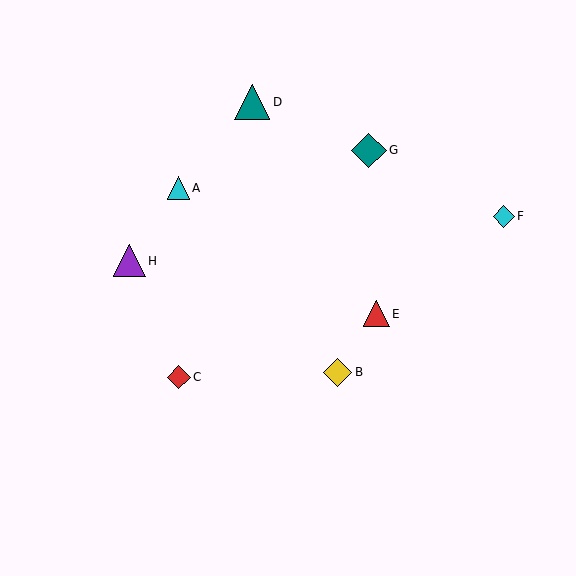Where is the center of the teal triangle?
The center of the teal triangle is at (252, 102).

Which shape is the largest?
The teal triangle (labeled D) is the largest.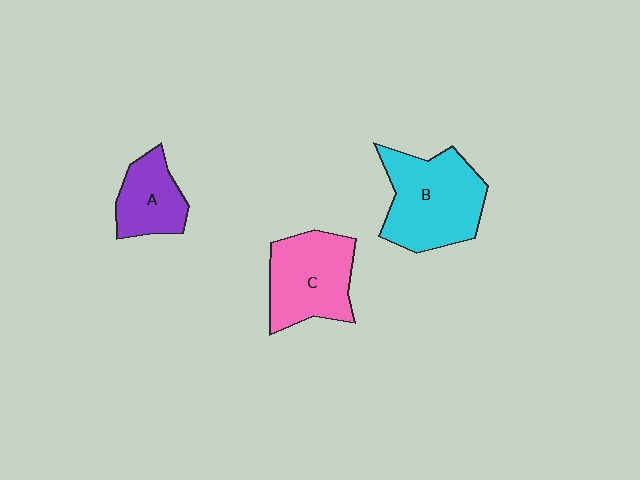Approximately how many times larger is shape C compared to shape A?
Approximately 1.5 times.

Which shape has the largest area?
Shape B (cyan).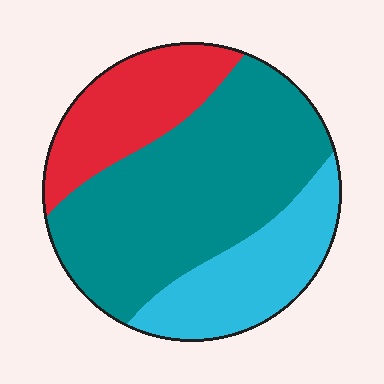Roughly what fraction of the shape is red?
Red covers 22% of the shape.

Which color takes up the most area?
Teal, at roughly 55%.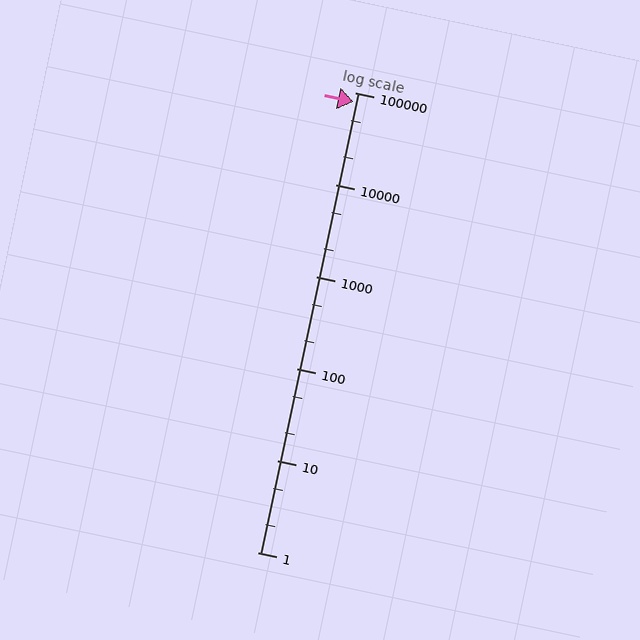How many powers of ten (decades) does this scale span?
The scale spans 5 decades, from 1 to 100000.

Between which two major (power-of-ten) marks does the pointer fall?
The pointer is between 10000 and 100000.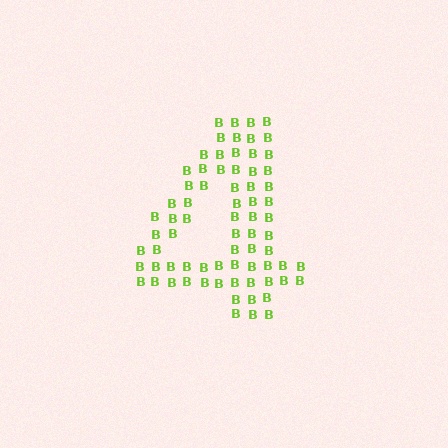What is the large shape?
The large shape is the digit 4.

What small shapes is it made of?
It is made of small letter B's.